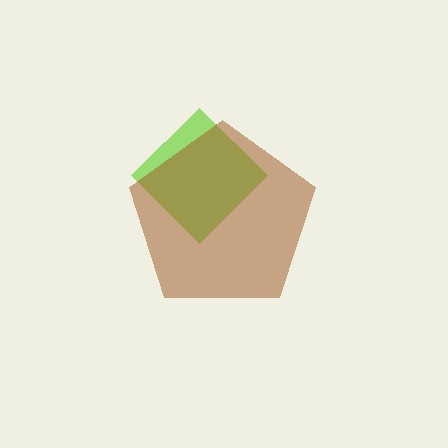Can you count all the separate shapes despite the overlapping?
Yes, there are 2 separate shapes.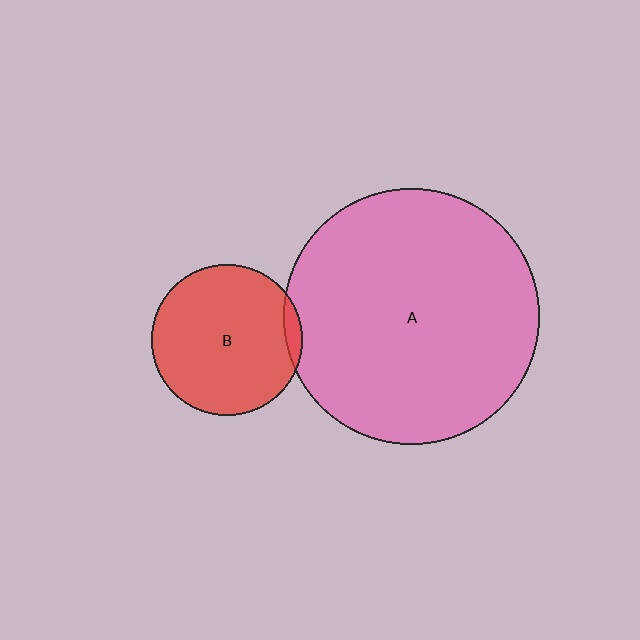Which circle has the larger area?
Circle A (pink).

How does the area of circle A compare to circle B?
Approximately 2.9 times.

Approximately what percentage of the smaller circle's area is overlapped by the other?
Approximately 5%.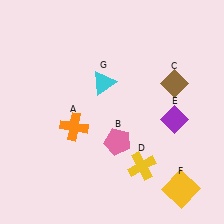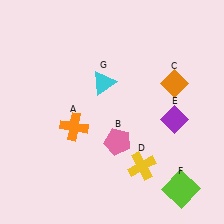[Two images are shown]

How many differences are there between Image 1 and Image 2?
There are 2 differences between the two images.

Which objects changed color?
C changed from brown to orange. F changed from yellow to lime.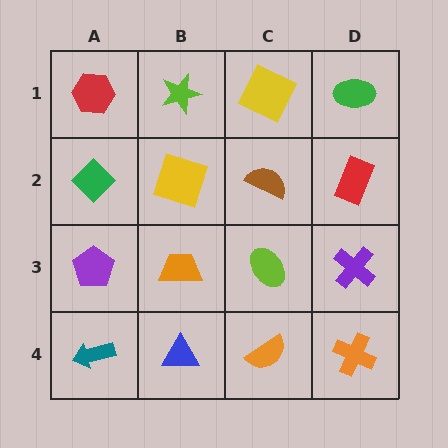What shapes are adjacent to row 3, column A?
A green diamond (row 2, column A), a teal arrow (row 4, column A), an orange trapezoid (row 3, column B).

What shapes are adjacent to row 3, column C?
A brown semicircle (row 2, column C), an orange semicircle (row 4, column C), an orange trapezoid (row 3, column B), a purple cross (row 3, column D).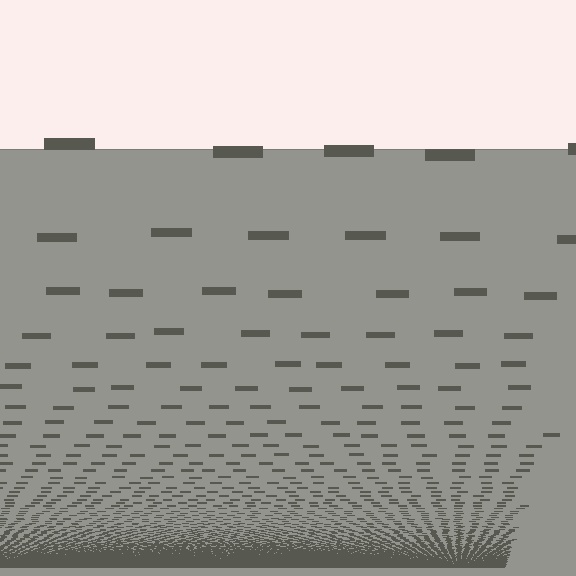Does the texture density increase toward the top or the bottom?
Density increases toward the bottom.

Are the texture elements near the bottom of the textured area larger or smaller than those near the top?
Smaller. The gradient is inverted — elements near the bottom are smaller and denser.